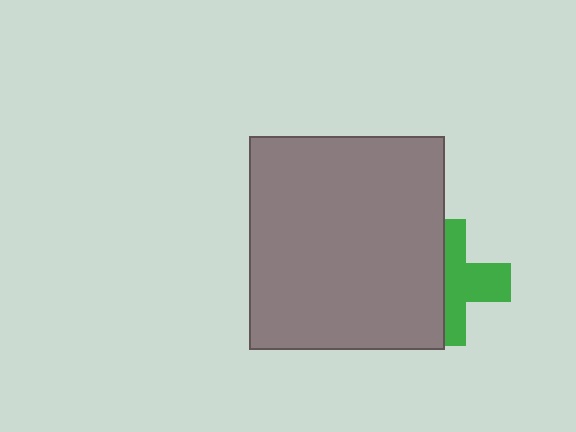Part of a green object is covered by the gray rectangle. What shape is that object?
It is a cross.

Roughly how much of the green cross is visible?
About half of it is visible (roughly 52%).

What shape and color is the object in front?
The object in front is a gray rectangle.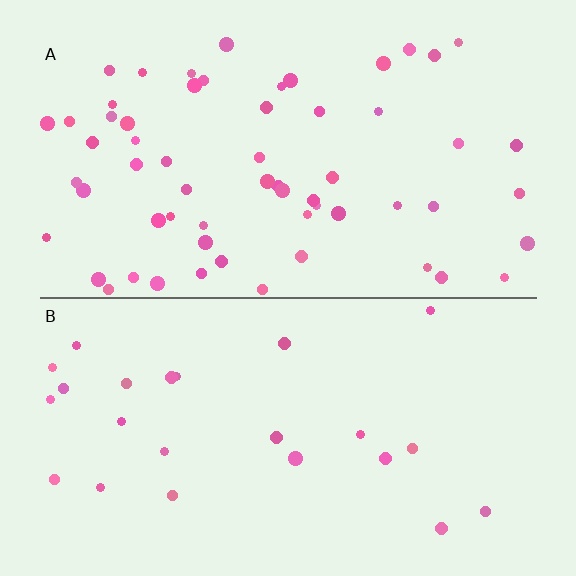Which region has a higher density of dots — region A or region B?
A (the top).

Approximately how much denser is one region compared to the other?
Approximately 2.6× — region A over region B.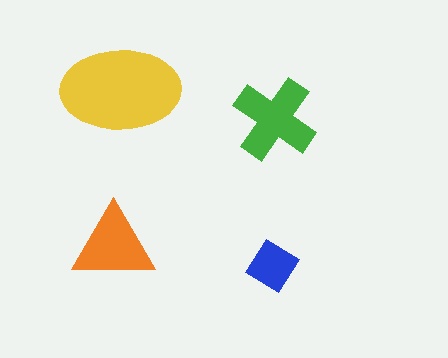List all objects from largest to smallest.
The yellow ellipse, the green cross, the orange triangle, the blue diamond.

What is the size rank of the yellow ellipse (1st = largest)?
1st.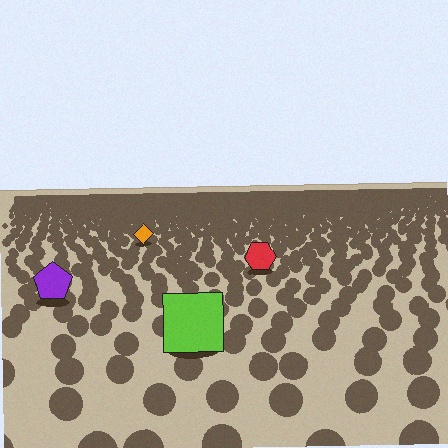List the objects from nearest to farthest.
From nearest to farthest: the lime square, the purple pentagon, the red hexagon, the orange diamond.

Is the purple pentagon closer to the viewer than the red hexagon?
Yes. The purple pentagon is closer — you can tell from the texture gradient: the ground texture is coarser near it.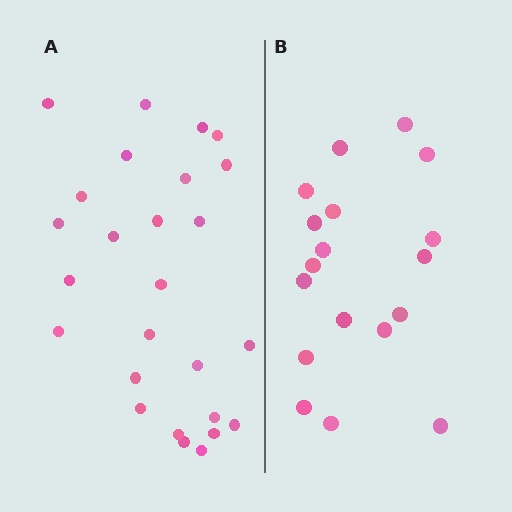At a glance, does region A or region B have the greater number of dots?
Region A (the left region) has more dots.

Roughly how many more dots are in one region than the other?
Region A has roughly 8 or so more dots than region B.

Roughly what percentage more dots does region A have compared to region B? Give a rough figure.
About 45% more.